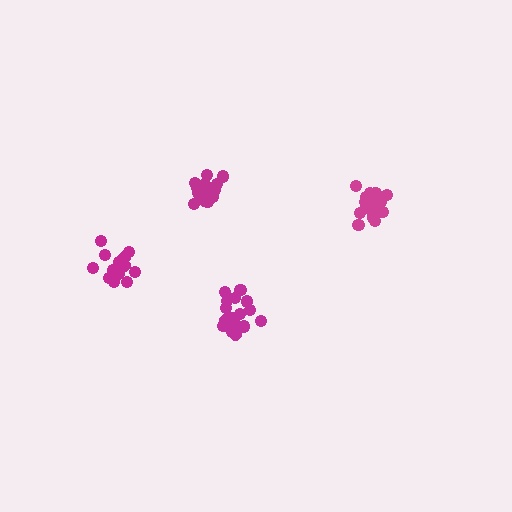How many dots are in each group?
Group 1: 21 dots, Group 2: 18 dots, Group 3: 18 dots, Group 4: 19 dots (76 total).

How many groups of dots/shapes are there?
There are 4 groups.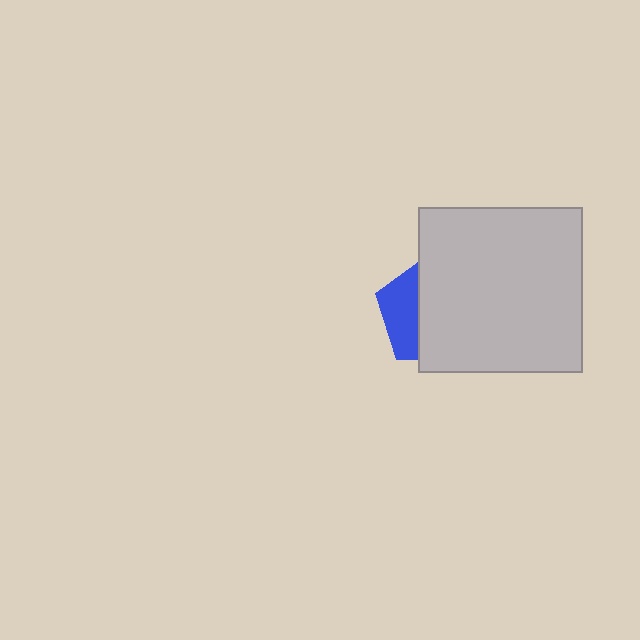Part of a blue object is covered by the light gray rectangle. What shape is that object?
It is a pentagon.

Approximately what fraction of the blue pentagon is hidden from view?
Roughly 67% of the blue pentagon is hidden behind the light gray rectangle.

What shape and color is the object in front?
The object in front is a light gray rectangle.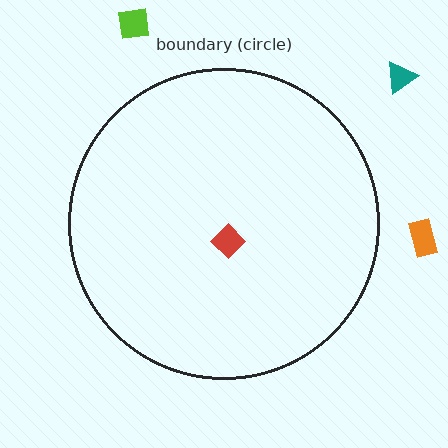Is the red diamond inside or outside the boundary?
Inside.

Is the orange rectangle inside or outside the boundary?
Outside.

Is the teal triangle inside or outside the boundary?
Outside.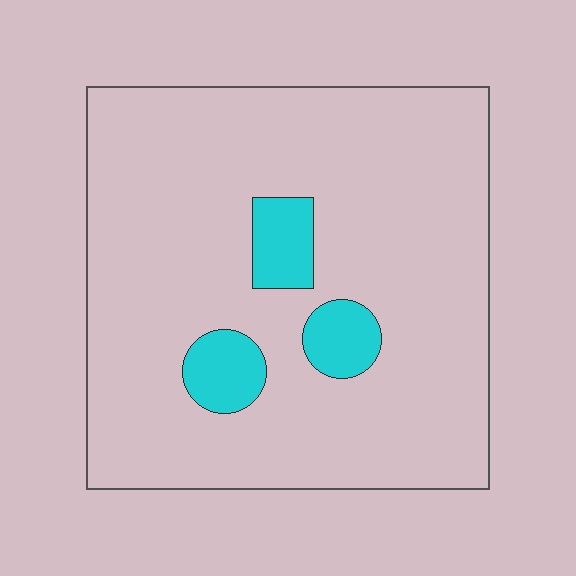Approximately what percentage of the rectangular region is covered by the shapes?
Approximately 10%.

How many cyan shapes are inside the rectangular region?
3.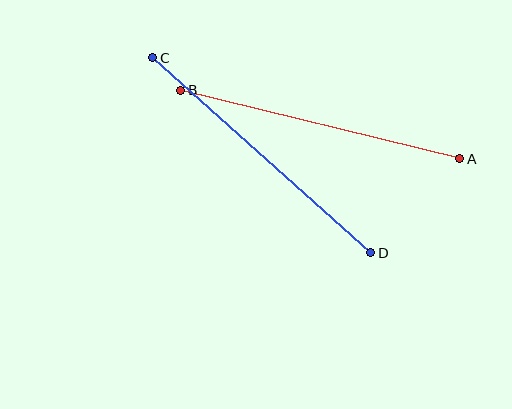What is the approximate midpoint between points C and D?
The midpoint is at approximately (262, 155) pixels.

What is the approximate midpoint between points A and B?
The midpoint is at approximately (320, 125) pixels.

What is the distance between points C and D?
The distance is approximately 293 pixels.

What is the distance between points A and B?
The distance is approximately 288 pixels.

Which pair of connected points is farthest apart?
Points C and D are farthest apart.